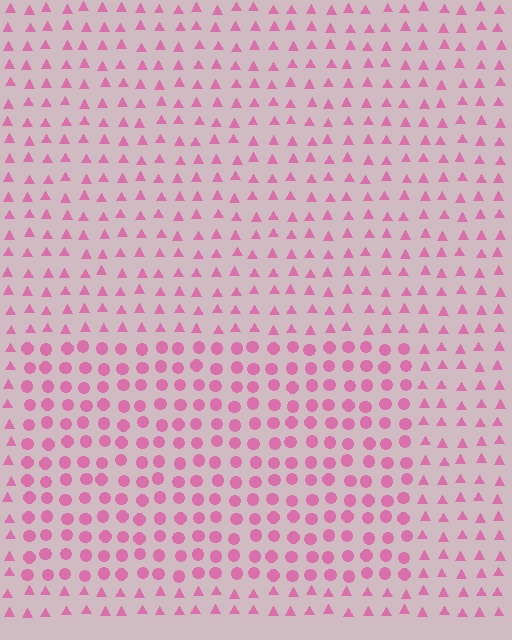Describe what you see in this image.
The image is filled with small pink elements arranged in a uniform grid. A rectangle-shaped region contains circles, while the surrounding area contains triangles. The boundary is defined purely by the change in element shape.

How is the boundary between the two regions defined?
The boundary is defined by a change in element shape: circles inside vs. triangles outside. All elements share the same color and spacing.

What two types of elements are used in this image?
The image uses circles inside the rectangle region and triangles outside it.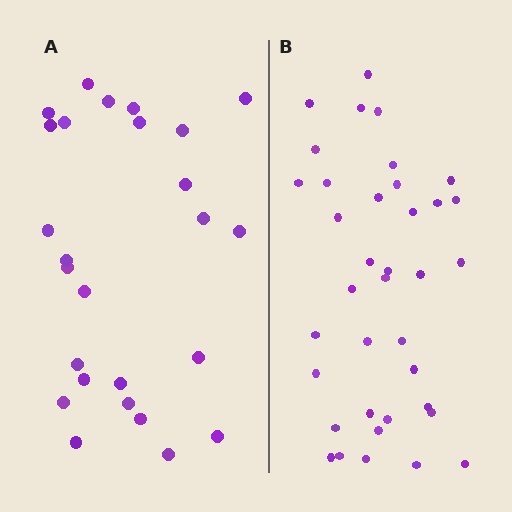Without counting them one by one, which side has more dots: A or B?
Region B (the right region) has more dots.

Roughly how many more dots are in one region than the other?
Region B has roughly 12 or so more dots than region A.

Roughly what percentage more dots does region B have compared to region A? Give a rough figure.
About 40% more.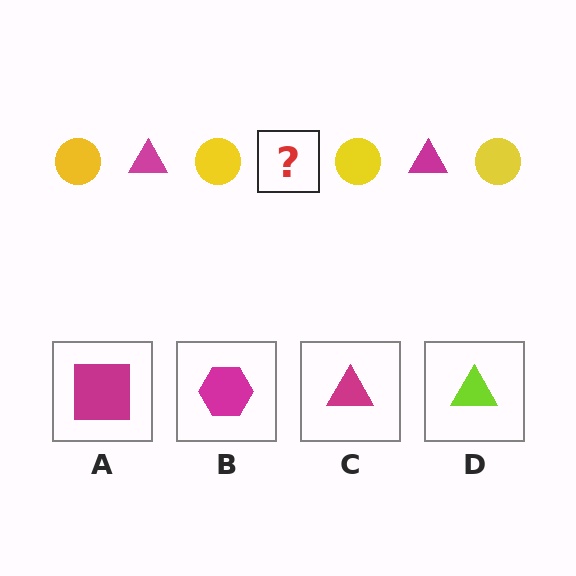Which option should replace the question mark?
Option C.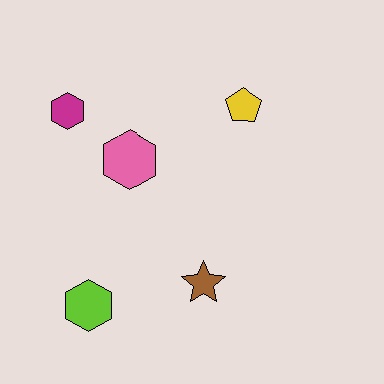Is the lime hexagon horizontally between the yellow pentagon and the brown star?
No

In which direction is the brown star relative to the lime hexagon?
The brown star is to the right of the lime hexagon.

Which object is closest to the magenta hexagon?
The pink hexagon is closest to the magenta hexagon.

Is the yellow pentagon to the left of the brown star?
No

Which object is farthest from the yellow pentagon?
The lime hexagon is farthest from the yellow pentagon.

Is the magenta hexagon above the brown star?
Yes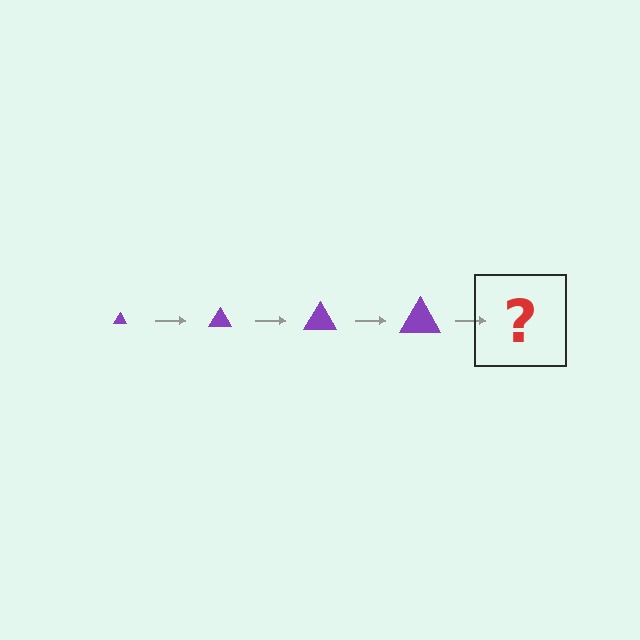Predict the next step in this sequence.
The next step is a purple triangle, larger than the previous one.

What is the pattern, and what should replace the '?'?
The pattern is that the triangle gets progressively larger each step. The '?' should be a purple triangle, larger than the previous one.